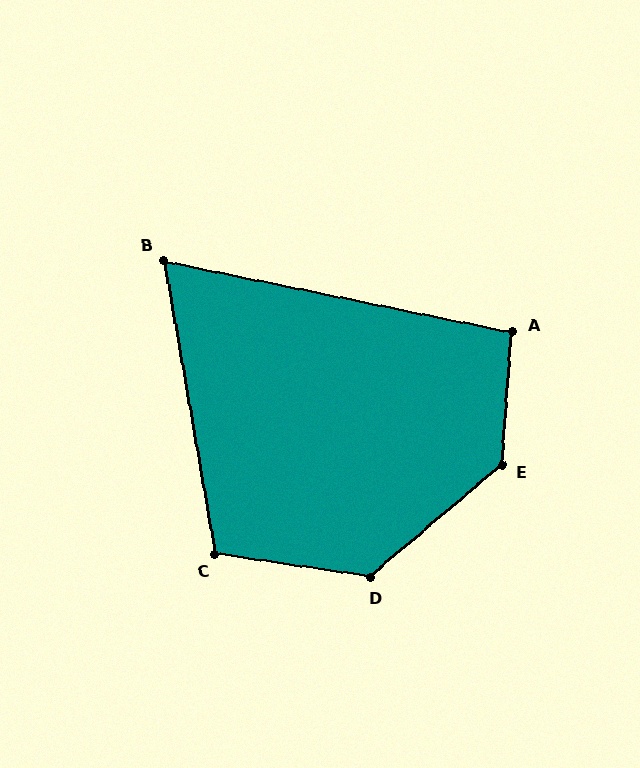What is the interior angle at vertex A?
Approximately 97 degrees (obtuse).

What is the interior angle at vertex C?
Approximately 109 degrees (obtuse).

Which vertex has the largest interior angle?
E, at approximately 135 degrees.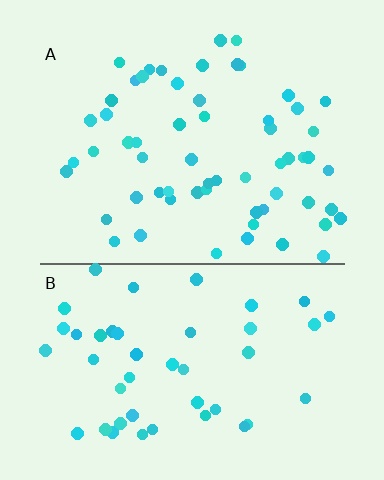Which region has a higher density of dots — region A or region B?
A (the top).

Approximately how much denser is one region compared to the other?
Approximately 1.3× — region A over region B.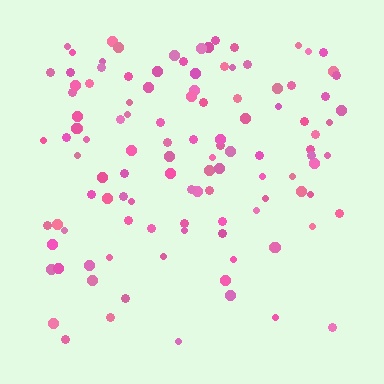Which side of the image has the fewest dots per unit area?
The bottom.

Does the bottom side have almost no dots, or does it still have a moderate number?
Still a moderate number, just noticeably fewer than the top.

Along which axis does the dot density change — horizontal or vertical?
Vertical.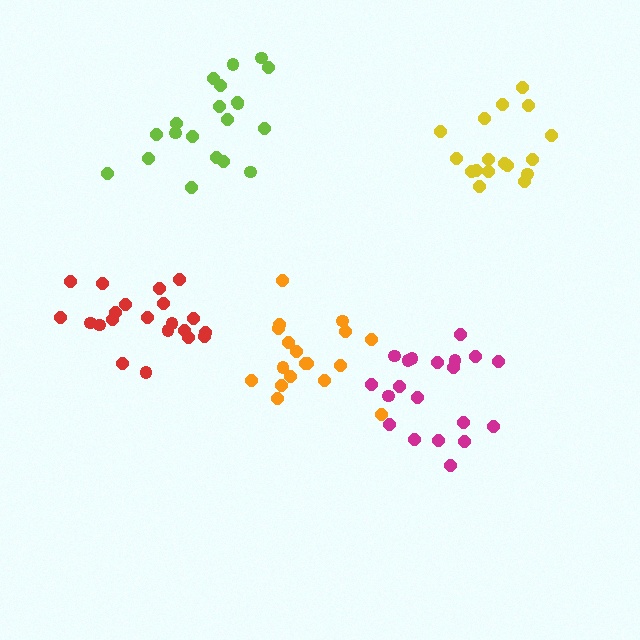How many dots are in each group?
Group 1: 18 dots, Group 2: 21 dots, Group 3: 17 dots, Group 4: 20 dots, Group 5: 20 dots (96 total).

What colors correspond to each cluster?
The clusters are colored: orange, red, yellow, magenta, lime.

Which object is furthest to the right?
The yellow cluster is rightmost.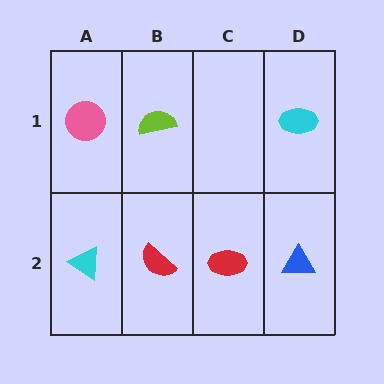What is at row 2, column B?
A red semicircle.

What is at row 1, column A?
A pink circle.